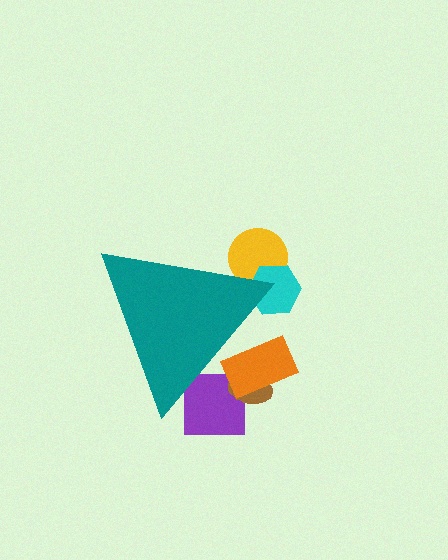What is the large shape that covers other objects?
A teal triangle.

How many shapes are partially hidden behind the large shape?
5 shapes are partially hidden.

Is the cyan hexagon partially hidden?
Yes, the cyan hexagon is partially hidden behind the teal triangle.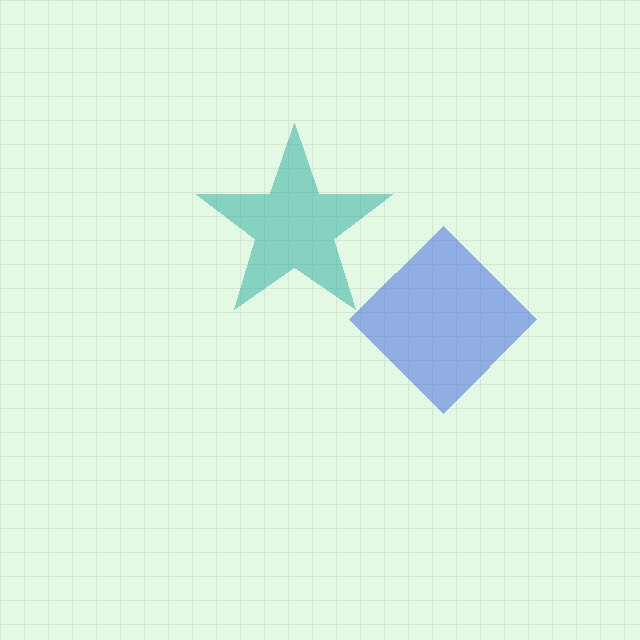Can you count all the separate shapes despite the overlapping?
Yes, there are 2 separate shapes.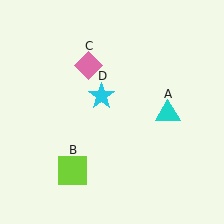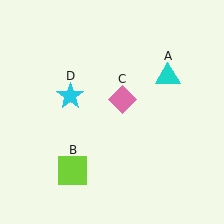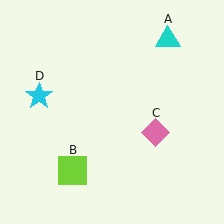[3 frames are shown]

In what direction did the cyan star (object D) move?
The cyan star (object D) moved left.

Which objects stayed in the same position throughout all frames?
Lime square (object B) remained stationary.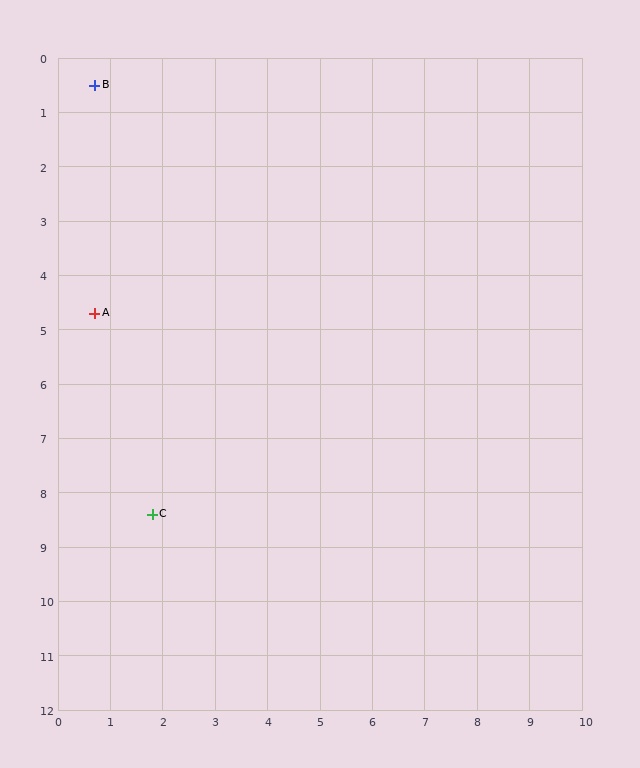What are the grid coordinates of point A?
Point A is at approximately (0.7, 4.7).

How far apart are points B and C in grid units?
Points B and C are about 8.0 grid units apart.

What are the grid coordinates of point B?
Point B is at approximately (0.7, 0.5).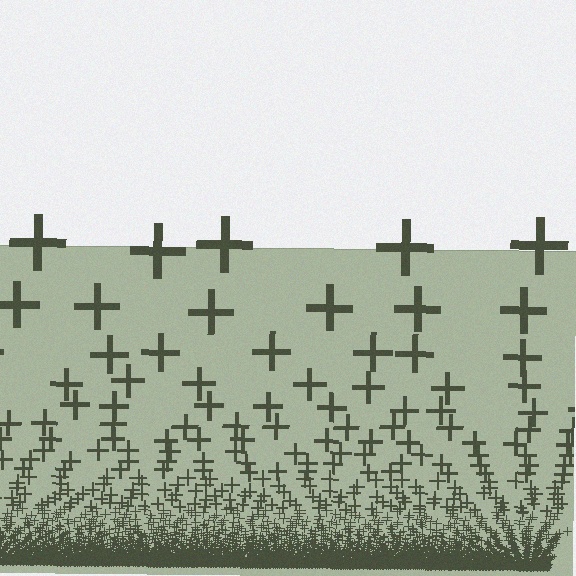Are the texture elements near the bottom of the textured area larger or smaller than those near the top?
Smaller. The gradient is inverted — elements near the bottom are smaller and denser.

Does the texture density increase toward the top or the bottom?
Density increases toward the bottom.